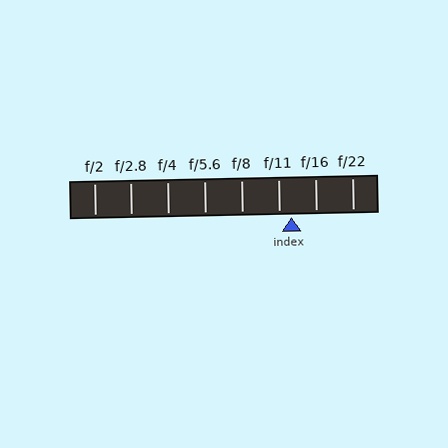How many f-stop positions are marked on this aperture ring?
There are 8 f-stop positions marked.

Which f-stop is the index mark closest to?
The index mark is closest to f/11.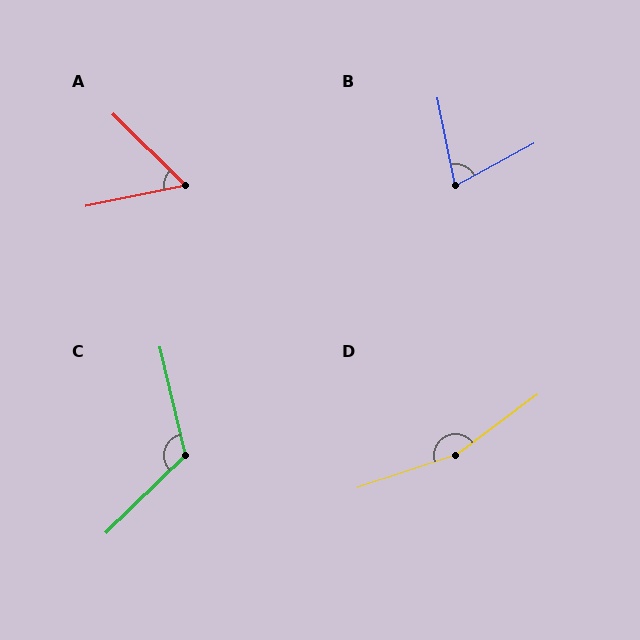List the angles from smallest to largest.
A (56°), B (72°), C (121°), D (162°).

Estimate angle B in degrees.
Approximately 72 degrees.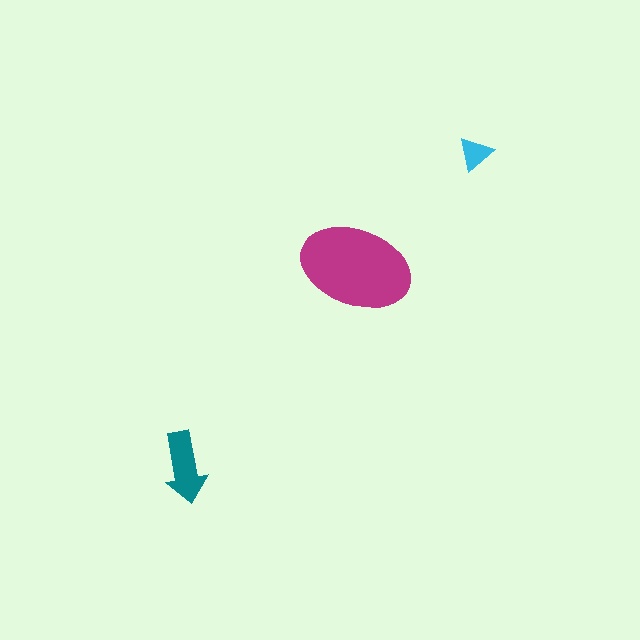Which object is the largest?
The magenta ellipse.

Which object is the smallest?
The cyan triangle.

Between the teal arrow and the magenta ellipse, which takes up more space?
The magenta ellipse.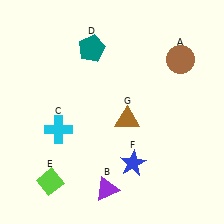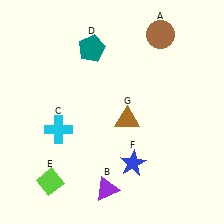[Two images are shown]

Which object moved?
The brown circle (A) moved up.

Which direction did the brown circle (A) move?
The brown circle (A) moved up.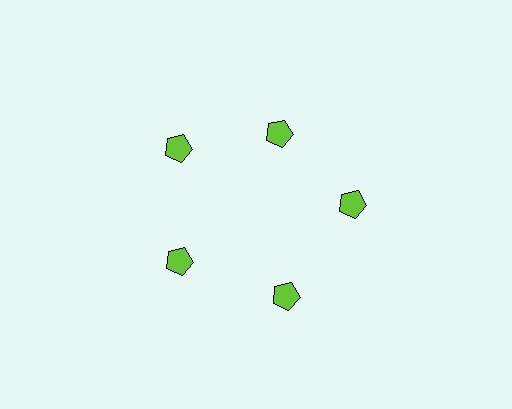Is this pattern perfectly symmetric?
No. The 5 lime pentagons are arranged in a ring, but one element near the 1 o'clock position is pulled inward toward the center, breaking the 5-fold rotational symmetry.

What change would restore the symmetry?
The symmetry would be restored by moving it outward, back onto the ring so that all 5 pentagons sit at equal angles and equal distance from the center.